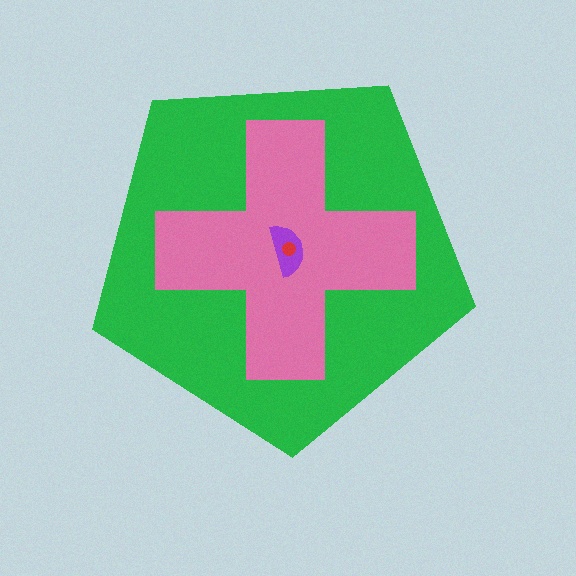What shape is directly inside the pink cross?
The purple semicircle.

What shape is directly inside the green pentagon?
The pink cross.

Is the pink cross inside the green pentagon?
Yes.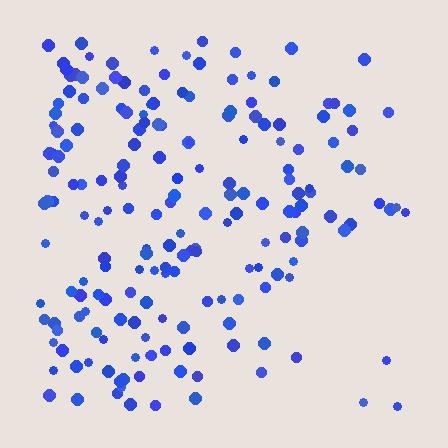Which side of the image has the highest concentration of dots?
The left.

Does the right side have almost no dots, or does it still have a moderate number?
Still a moderate number, just noticeably fewer than the left.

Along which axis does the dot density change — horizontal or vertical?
Horizontal.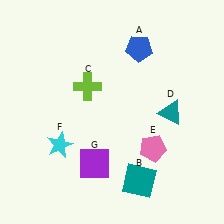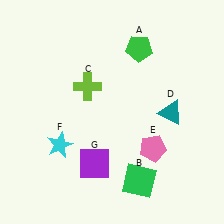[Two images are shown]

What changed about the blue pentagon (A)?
In Image 1, A is blue. In Image 2, it changed to green.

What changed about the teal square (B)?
In Image 1, B is teal. In Image 2, it changed to green.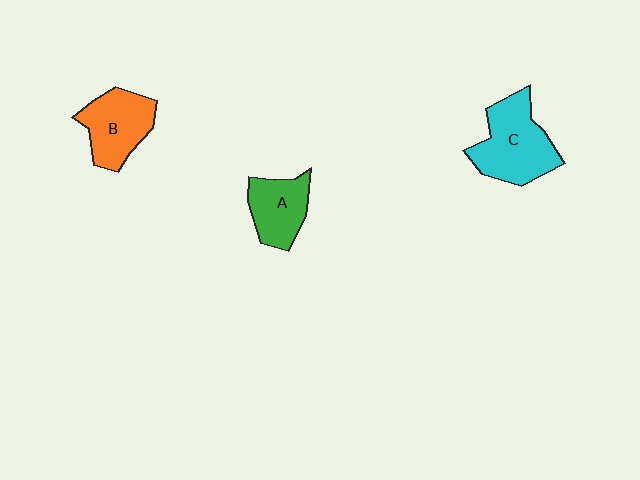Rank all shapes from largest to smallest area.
From largest to smallest: C (cyan), B (orange), A (green).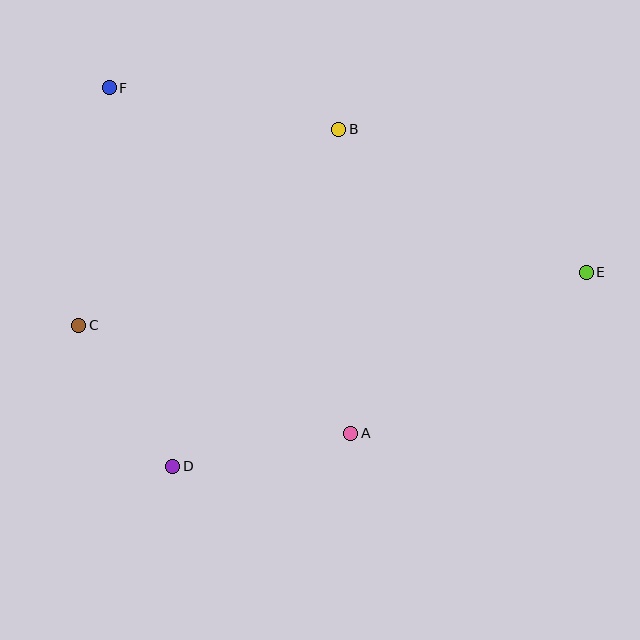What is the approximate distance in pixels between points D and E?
The distance between D and E is approximately 457 pixels.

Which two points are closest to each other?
Points C and D are closest to each other.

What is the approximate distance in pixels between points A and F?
The distance between A and F is approximately 421 pixels.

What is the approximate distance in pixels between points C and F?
The distance between C and F is approximately 239 pixels.